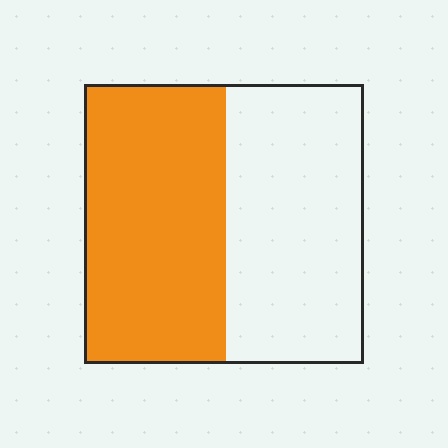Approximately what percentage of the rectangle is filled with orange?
Approximately 50%.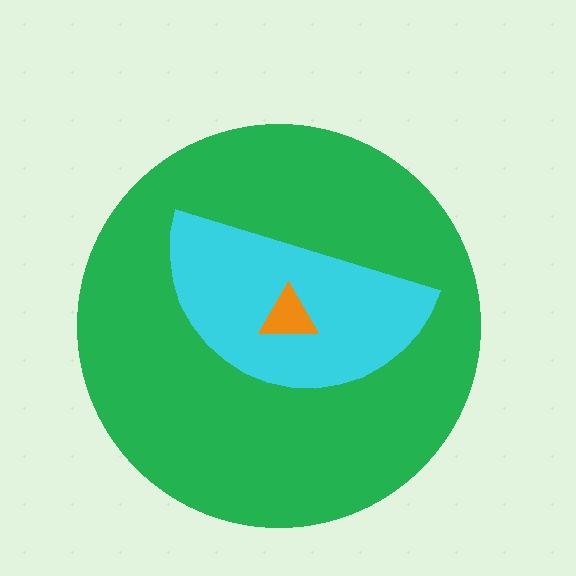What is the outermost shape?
The green circle.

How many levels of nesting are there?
3.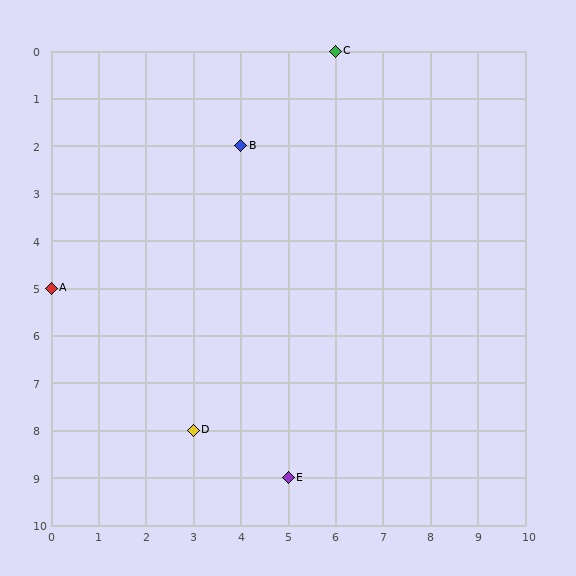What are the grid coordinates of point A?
Point A is at grid coordinates (0, 5).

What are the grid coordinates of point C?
Point C is at grid coordinates (6, 0).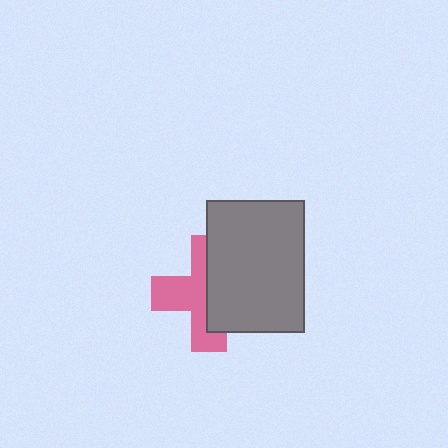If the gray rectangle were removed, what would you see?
You would see the complete pink cross.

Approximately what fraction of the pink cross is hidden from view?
Roughly 51% of the pink cross is hidden behind the gray rectangle.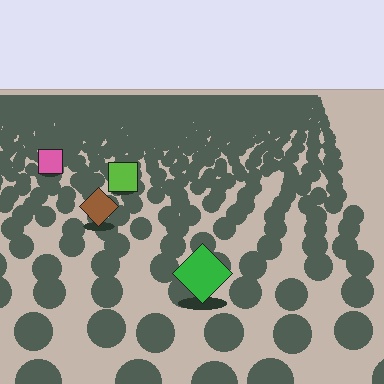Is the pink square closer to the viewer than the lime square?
No. The lime square is closer — you can tell from the texture gradient: the ground texture is coarser near it.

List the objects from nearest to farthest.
From nearest to farthest: the green diamond, the brown diamond, the lime square, the pink square.